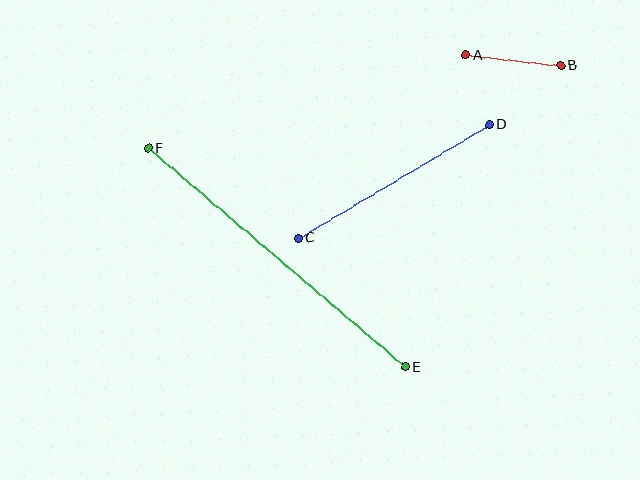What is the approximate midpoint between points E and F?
The midpoint is at approximately (276, 258) pixels.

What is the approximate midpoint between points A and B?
The midpoint is at approximately (513, 60) pixels.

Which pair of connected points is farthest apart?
Points E and F are farthest apart.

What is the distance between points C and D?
The distance is approximately 223 pixels.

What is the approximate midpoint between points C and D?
The midpoint is at approximately (394, 181) pixels.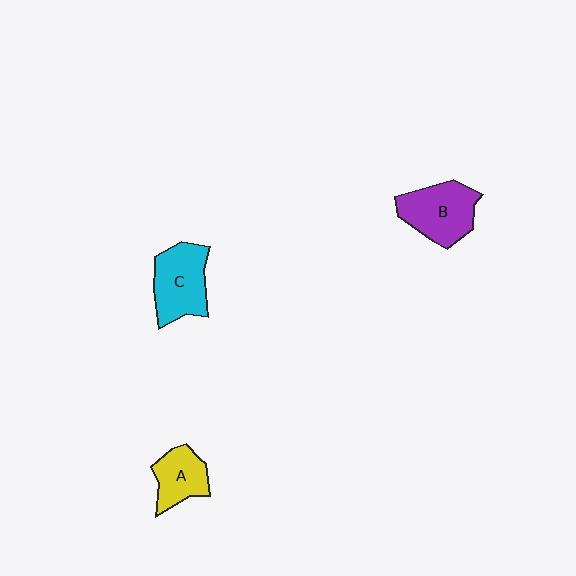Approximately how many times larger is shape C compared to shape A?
Approximately 1.4 times.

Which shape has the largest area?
Shape B (purple).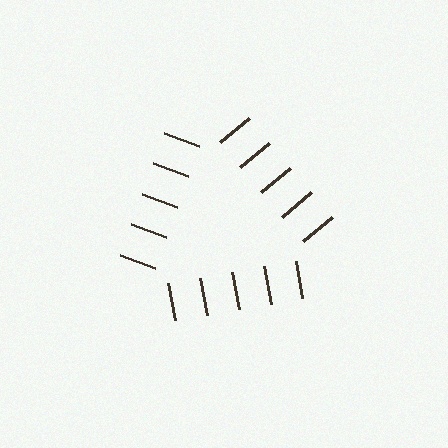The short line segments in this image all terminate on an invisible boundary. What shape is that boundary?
An illusory triangle — the line segments terminate on its edges but no continuous stroke is drawn.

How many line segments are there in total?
15 — 5 along each of the 3 edges.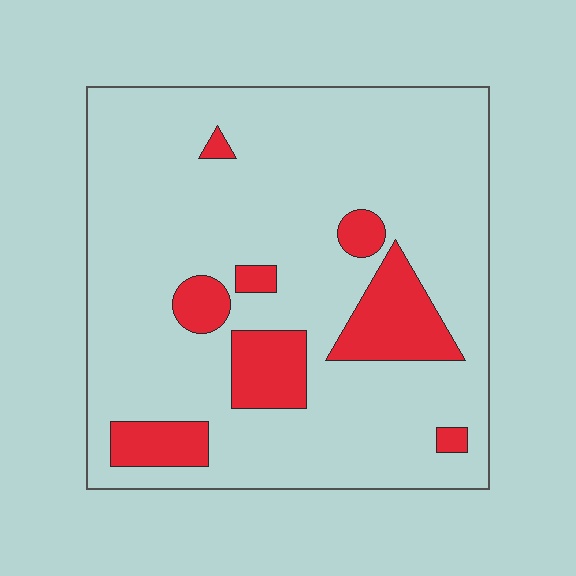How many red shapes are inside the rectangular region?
8.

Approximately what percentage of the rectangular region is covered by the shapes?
Approximately 15%.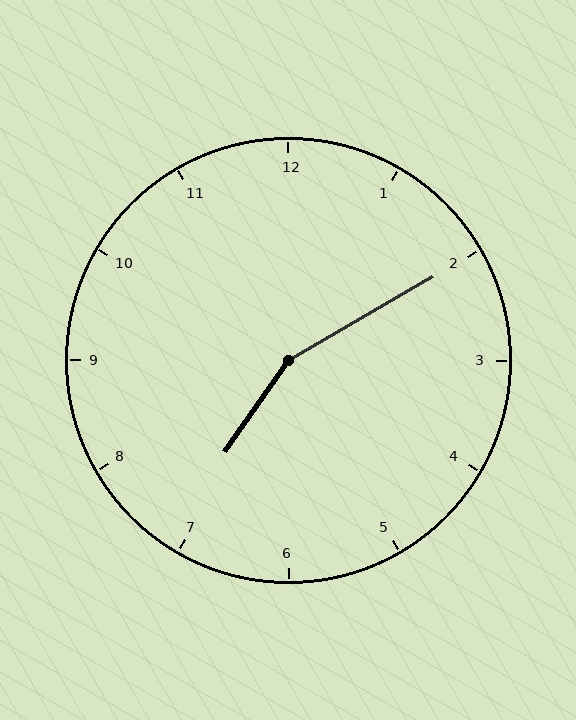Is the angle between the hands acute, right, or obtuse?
It is obtuse.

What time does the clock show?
7:10.